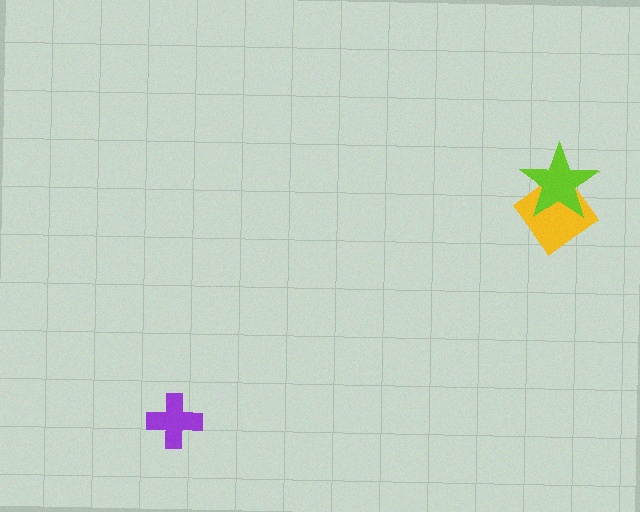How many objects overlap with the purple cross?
0 objects overlap with the purple cross.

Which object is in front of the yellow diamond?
The lime star is in front of the yellow diamond.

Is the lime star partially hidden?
No, no other shape covers it.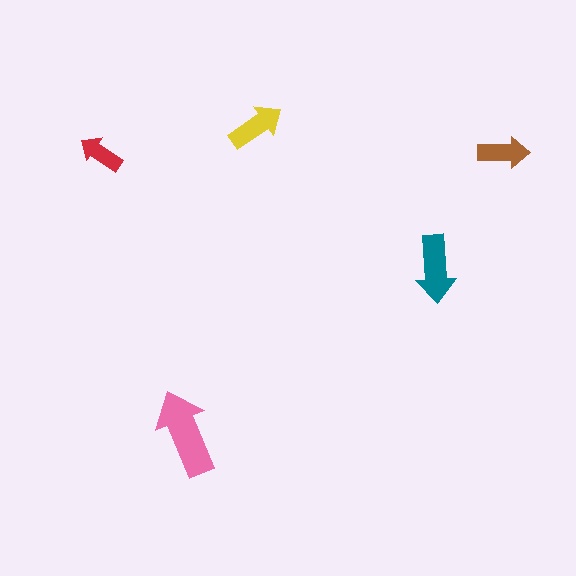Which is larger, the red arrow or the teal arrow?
The teal one.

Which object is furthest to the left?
The red arrow is leftmost.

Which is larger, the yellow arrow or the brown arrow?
The yellow one.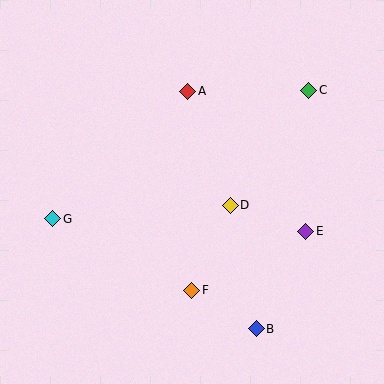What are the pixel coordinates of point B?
Point B is at (256, 329).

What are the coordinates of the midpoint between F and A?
The midpoint between F and A is at (190, 191).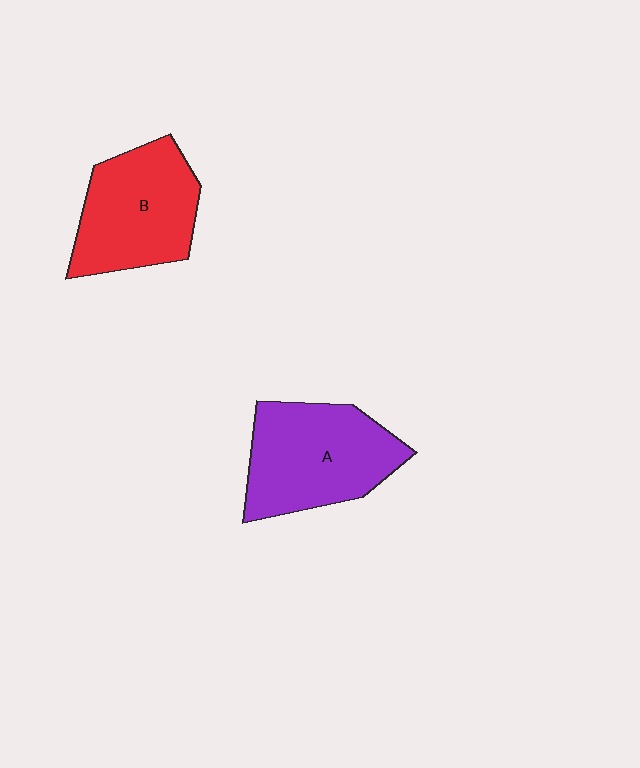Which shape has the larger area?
Shape A (purple).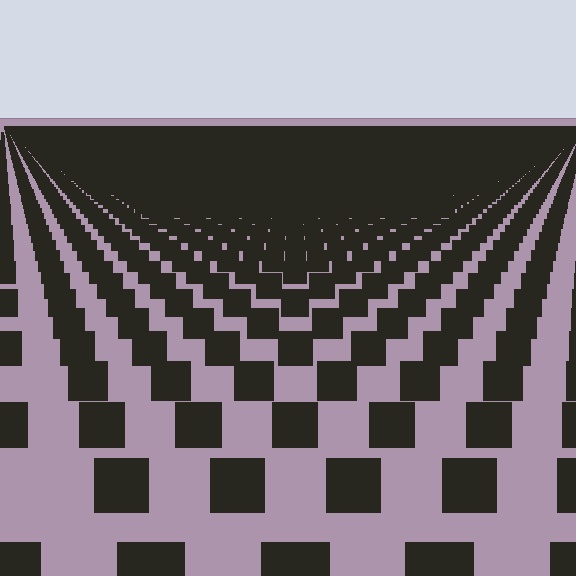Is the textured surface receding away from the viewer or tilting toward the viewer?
The surface is receding away from the viewer. Texture elements get smaller and denser toward the top.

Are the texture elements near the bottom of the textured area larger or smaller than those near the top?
Larger. Near the bottom, elements are closer to the viewer and appear at a bigger on-screen size.